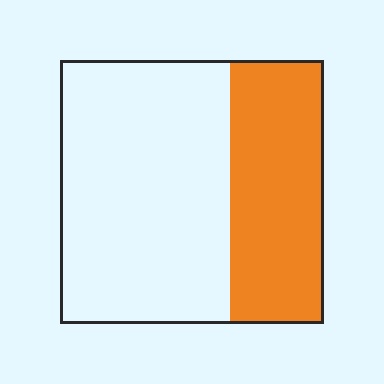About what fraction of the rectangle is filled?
About three eighths (3/8).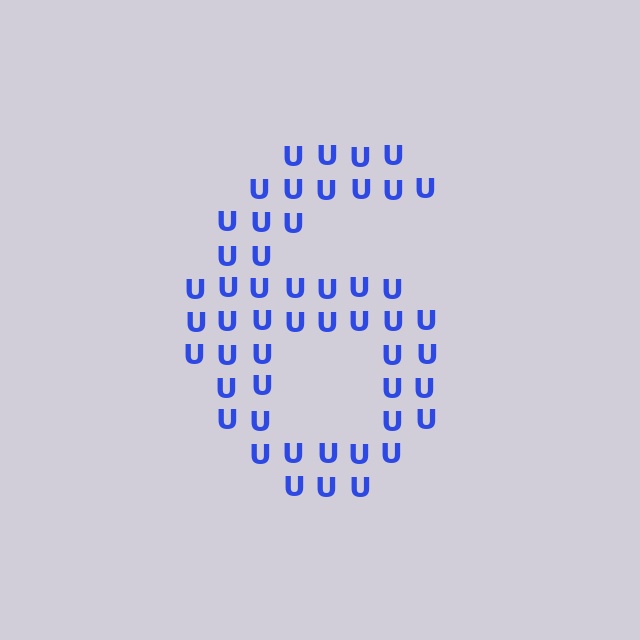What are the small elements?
The small elements are letter U's.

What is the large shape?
The large shape is the digit 6.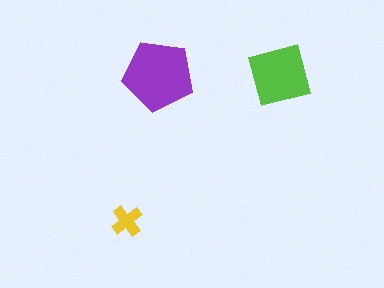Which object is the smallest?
The yellow cross.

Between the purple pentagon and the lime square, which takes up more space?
The purple pentagon.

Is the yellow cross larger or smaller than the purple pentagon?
Smaller.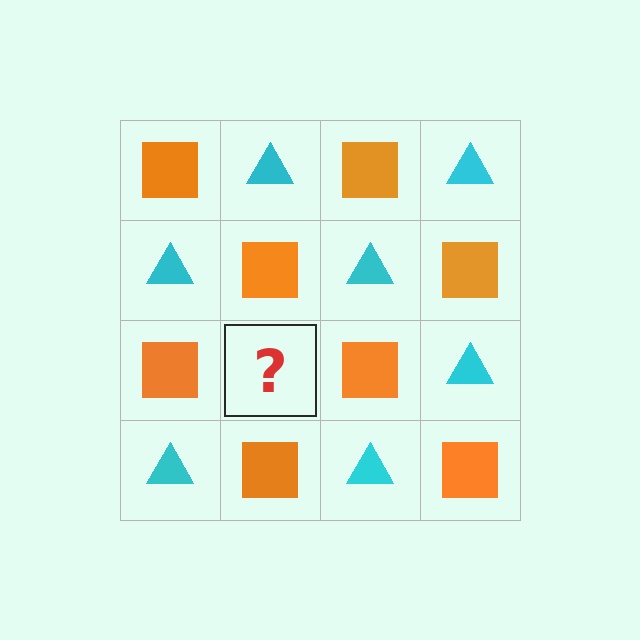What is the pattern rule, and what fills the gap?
The rule is that it alternates orange square and cyan triangle in a checkerboard pattern. The gap should be filled with a cyan triangle.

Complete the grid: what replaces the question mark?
The question mark should be replaced with a cyan triangle.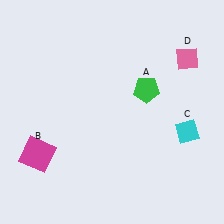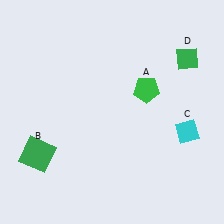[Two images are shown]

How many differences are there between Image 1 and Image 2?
There are 2 differences between the two images.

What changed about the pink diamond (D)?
In Image 1, D is pink. In Image 2, it changed to green.